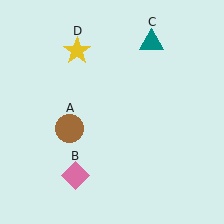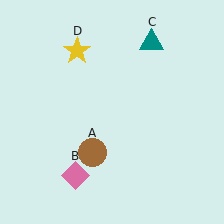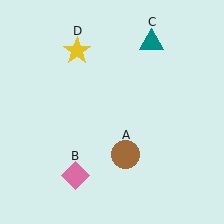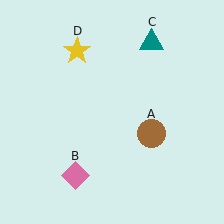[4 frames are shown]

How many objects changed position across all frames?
1 object changed position: brown circle (object A).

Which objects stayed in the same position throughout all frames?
Pink diamond (object B) and teal triangle (object C) and yellow star (object D) remained stationary.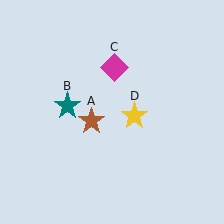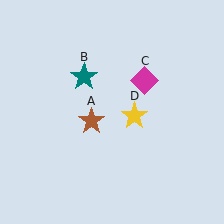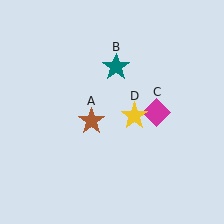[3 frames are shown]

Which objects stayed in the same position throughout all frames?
Brown star (object A) and yellow star (object D) remained stationary.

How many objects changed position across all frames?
2 objects changed position: teal star (object B), magenta diamond (object C).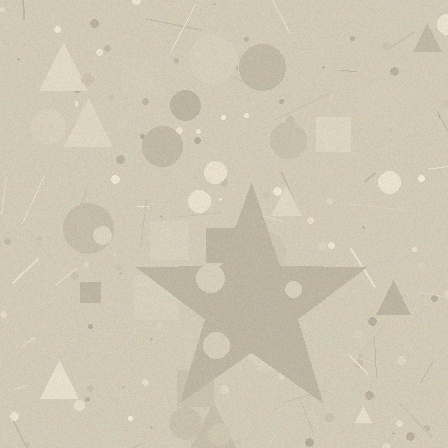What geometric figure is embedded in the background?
A star is embedded in the background.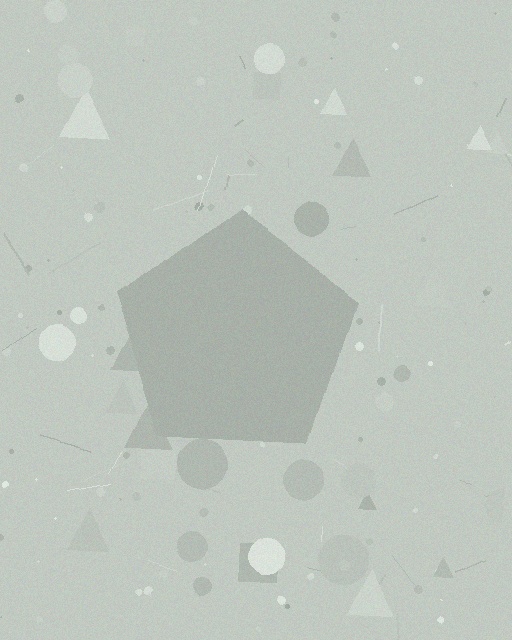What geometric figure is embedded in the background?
A pentagon is embedded in the background.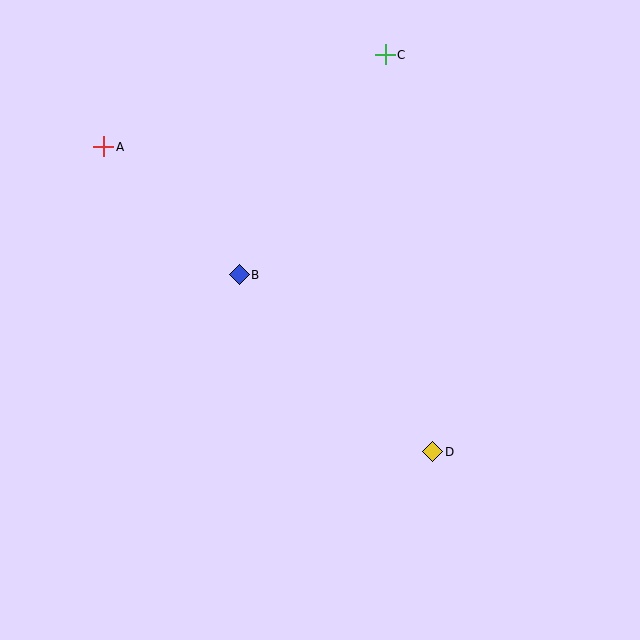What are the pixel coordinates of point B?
Point B is at (239, 275).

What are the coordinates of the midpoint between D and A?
The midpoint between D and A is at (268, 299).